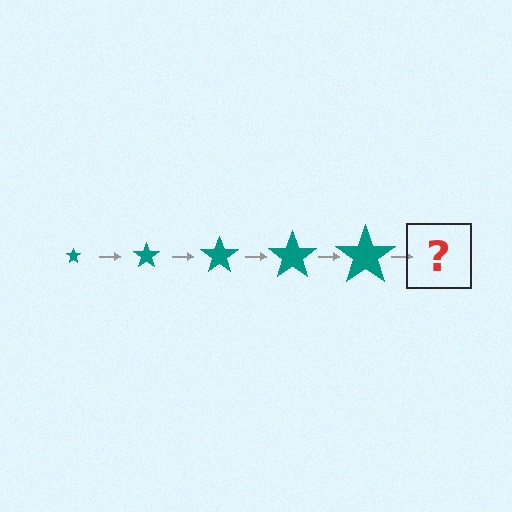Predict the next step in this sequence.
The next step is a teal star, larger than the previous one.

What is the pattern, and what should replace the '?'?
The pattern is that the star gets progressively larger each step. The '?' should be a teal star, larger than the previous one.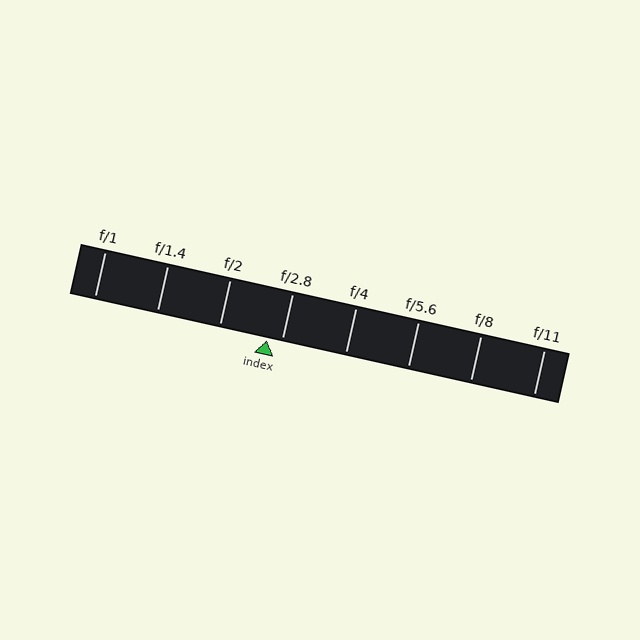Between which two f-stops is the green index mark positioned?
The index mark is between f/2 and f/2.8.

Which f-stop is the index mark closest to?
The index mark is closest to f/2.8.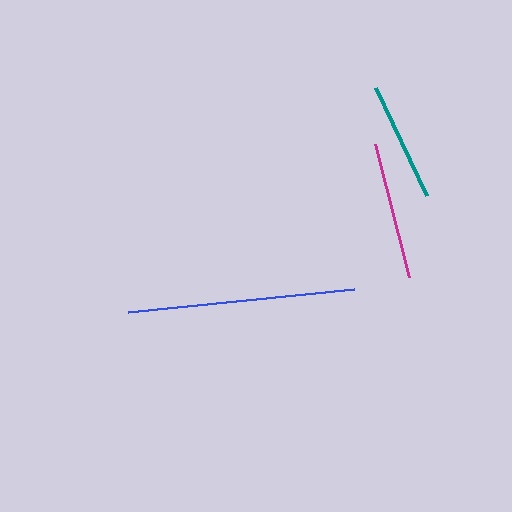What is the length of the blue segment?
The blue segment is approximately 226 pixels long.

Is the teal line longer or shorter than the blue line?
The blue line is longer than the teal line.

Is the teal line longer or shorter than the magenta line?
The magenta line is longer than the teal line.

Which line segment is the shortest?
The teal line is the shortest at approximately 120 pixels.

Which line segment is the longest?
The blue line is the longest at approximately 226 pixels.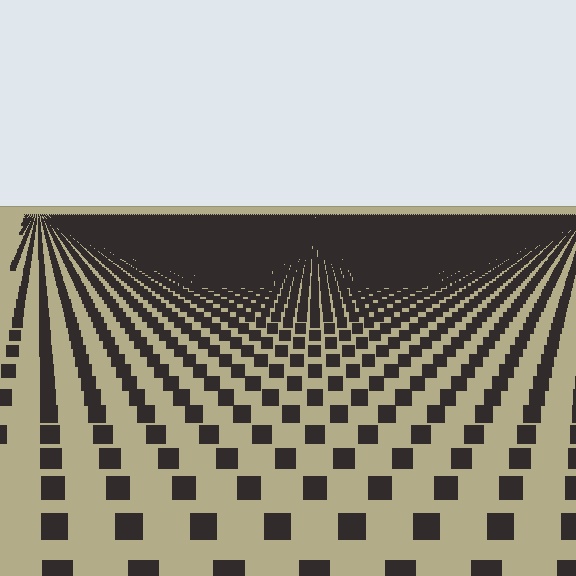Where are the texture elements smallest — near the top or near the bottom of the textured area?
Near the top.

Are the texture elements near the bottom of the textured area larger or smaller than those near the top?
Larger. Near the bottom, elements are closer to the viewer and appear at a bigger on-screen size.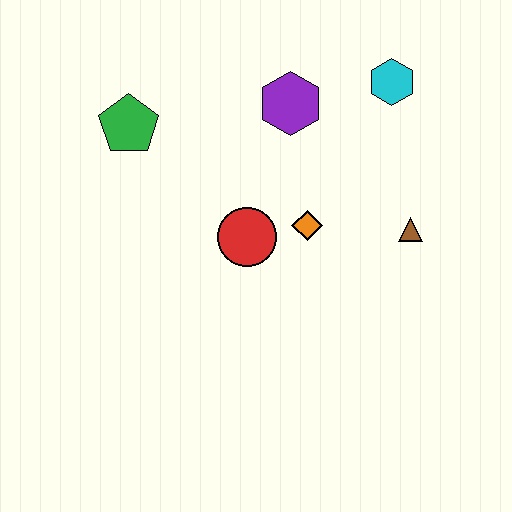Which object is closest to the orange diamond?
The red circle is closest to the orange diamond.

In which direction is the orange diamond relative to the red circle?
The orange diamond is to the right of the red circle.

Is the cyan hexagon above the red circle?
Yes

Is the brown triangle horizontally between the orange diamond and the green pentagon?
No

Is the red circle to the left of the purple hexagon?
Yes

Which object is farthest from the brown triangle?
The green pentagon is farthest from the brown triangle.